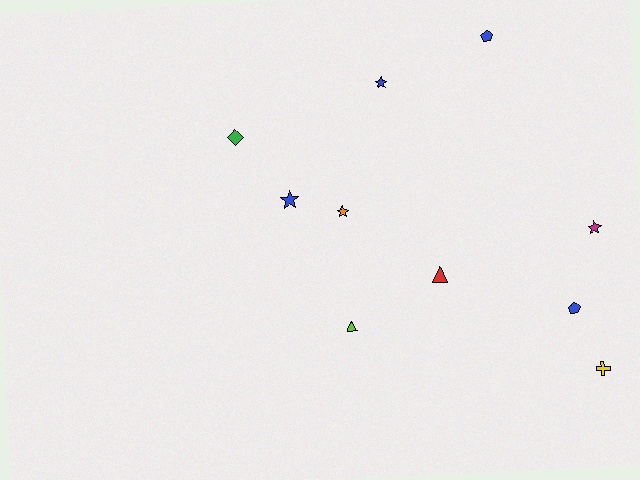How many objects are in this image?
There are 10 objects.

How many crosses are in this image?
There is 1 cross.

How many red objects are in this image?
There is 1 red object.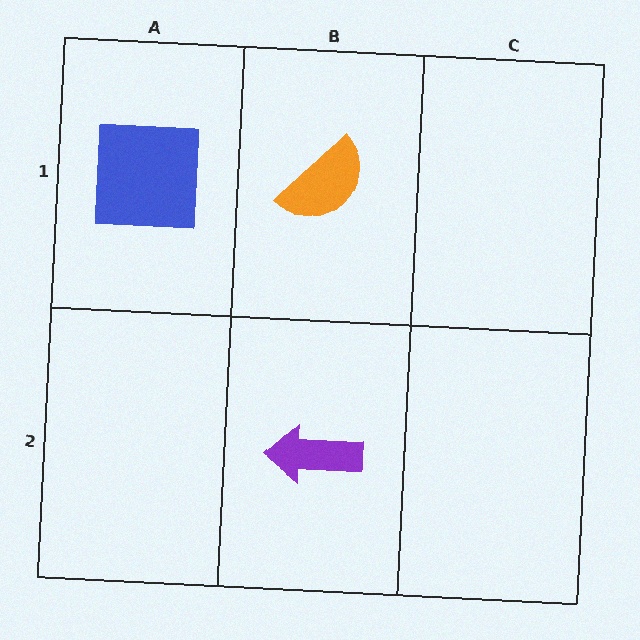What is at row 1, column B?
An orange semicircle.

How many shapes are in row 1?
2 shapes.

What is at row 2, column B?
A purple arrow.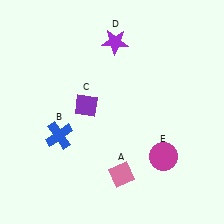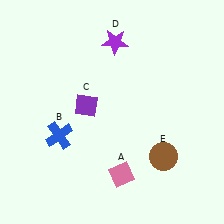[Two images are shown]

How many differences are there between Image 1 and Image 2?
There is 1 difference between the two images.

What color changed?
The circle (E) changed from magenta in Image 1 to brown in Image 2.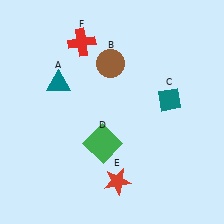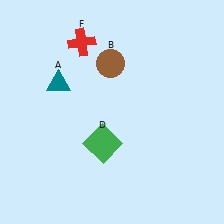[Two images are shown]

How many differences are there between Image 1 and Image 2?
There are 2 differences between the two images.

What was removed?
The red star (E), the teal diamond (C) were removed in Image 2.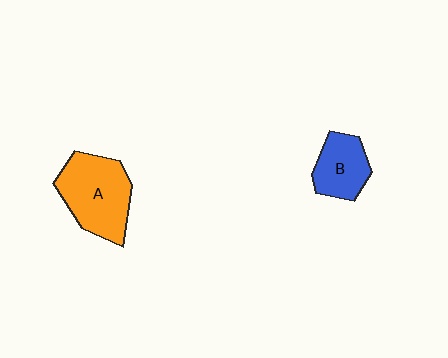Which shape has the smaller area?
Shape B (blue).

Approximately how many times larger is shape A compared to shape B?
Approximately 1.6 times.